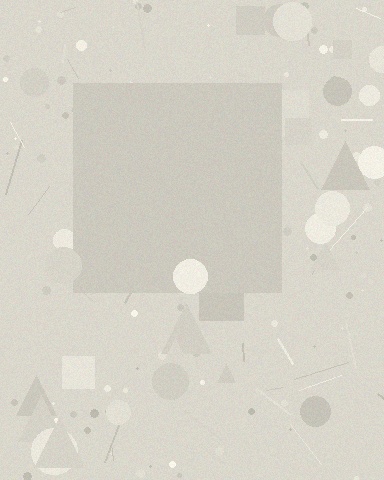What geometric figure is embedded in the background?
A square is embedded in the background.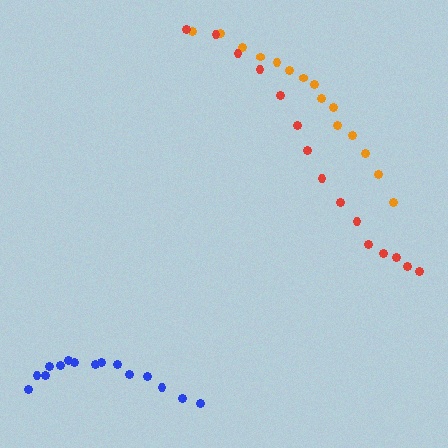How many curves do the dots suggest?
There are 3 distinct paths.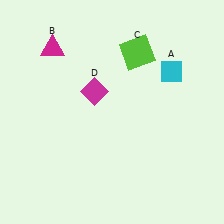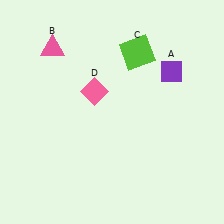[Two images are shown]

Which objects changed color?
A changed from cyan to purple. B changed from magenta to pink. D changed from magenta to pink.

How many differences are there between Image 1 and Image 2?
There are 3 differences between the two images.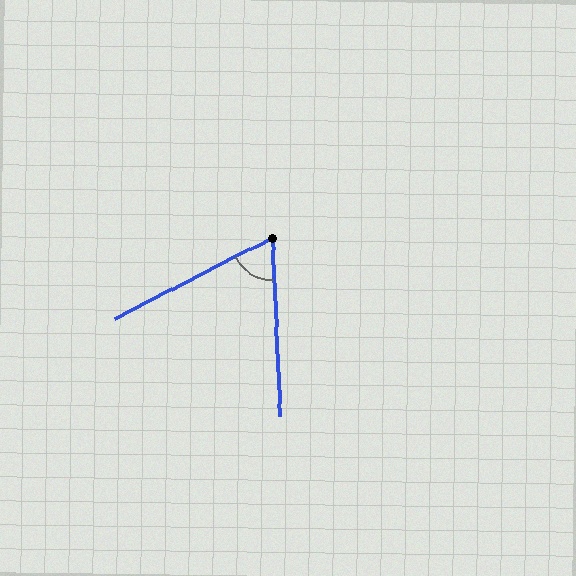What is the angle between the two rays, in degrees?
Approximately 66 degrees.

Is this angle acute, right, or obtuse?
It is acute.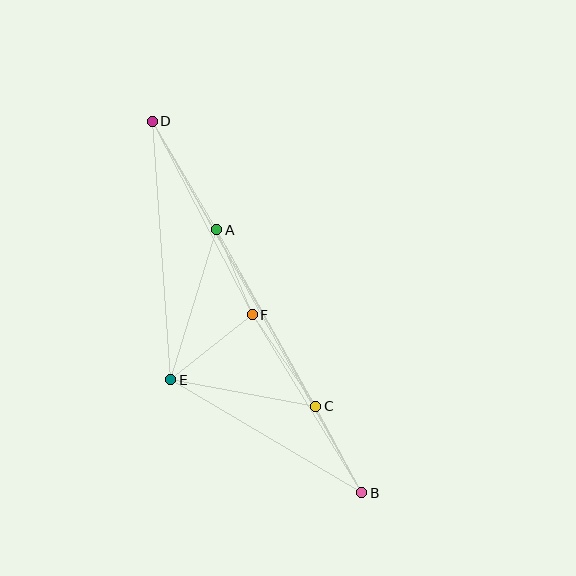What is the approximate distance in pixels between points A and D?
The distance between A and D is approximately 126 pixels.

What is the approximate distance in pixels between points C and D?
The distance between C and D is approximately 328 pixels.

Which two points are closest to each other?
Points A and F are closest to each other.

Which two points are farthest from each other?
Points B and D are farthest from each other.